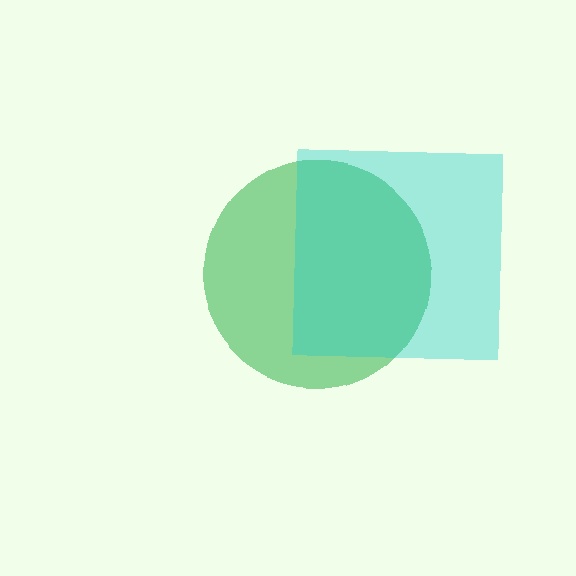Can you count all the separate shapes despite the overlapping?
Yes, there are 2 separate shapes.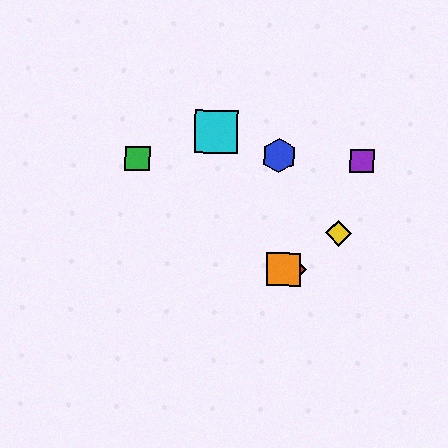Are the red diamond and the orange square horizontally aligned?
Yes, both are at y≈269.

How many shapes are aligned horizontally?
2 shapes (the red diamond, the orange square) are aligned horizontally.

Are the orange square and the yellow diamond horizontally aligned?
No, the orange square is at y≈269 and the yellow diamond is at y≈233.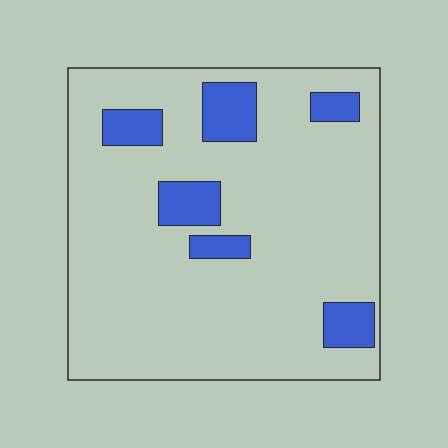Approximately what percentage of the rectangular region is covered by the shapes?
Approximately 15%.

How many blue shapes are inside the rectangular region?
6.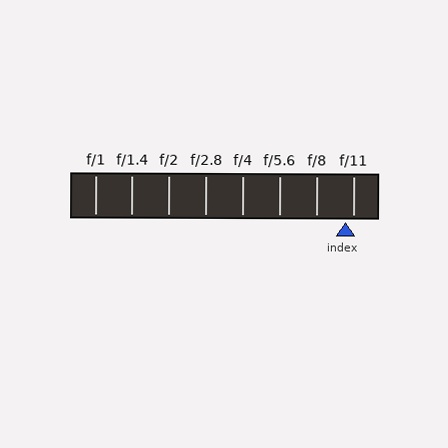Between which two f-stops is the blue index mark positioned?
The index mark is between f/8 and f/11.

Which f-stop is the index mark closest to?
The index mark is closest to f/11.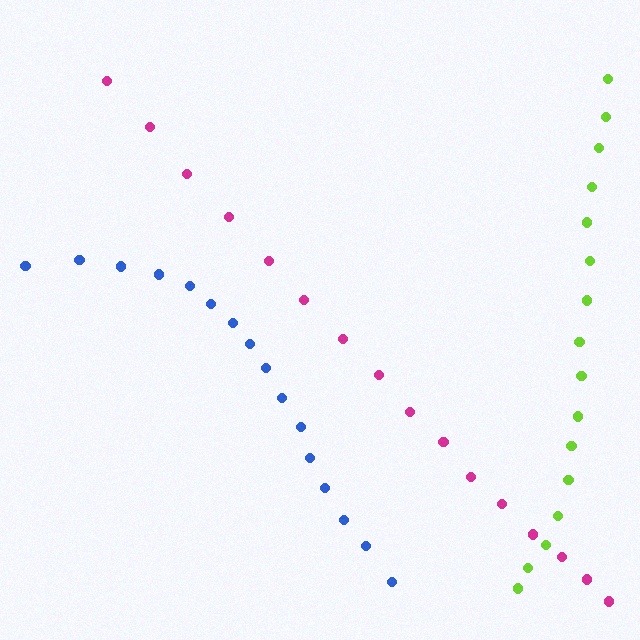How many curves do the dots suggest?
There are 3 distinct paths.